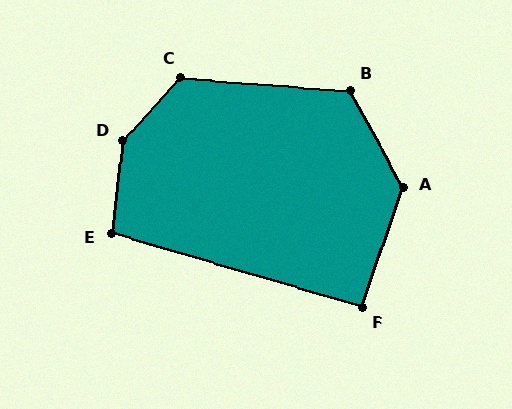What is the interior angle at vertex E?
Approximately 99 degrees (obtuse).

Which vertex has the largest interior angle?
D, at approximately 145 degrees.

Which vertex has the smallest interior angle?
F, at approximately 92 degrees.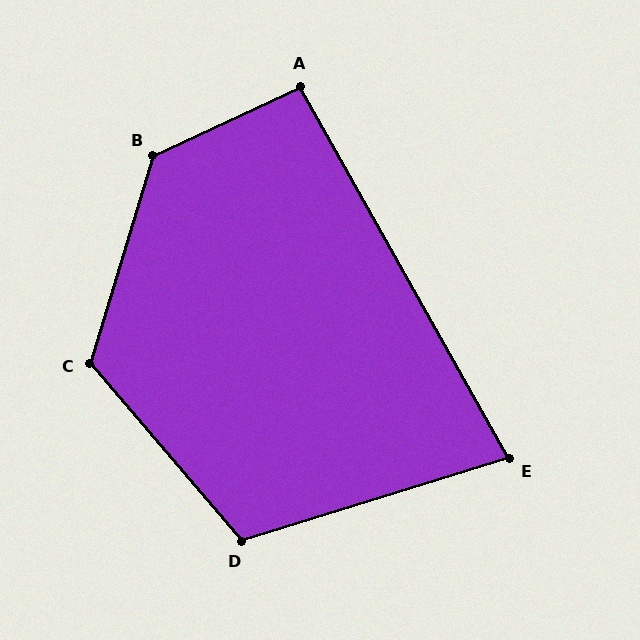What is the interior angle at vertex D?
Approximately 113 degrees (obtuse).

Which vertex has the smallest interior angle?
E, at approximately 78 degrees.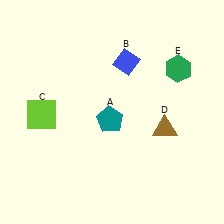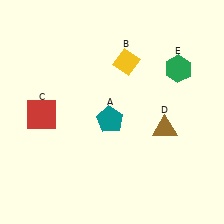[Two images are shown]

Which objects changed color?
B changed from blue to yellow. C changed from lime to red.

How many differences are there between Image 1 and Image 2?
There are 2 differences between the two images.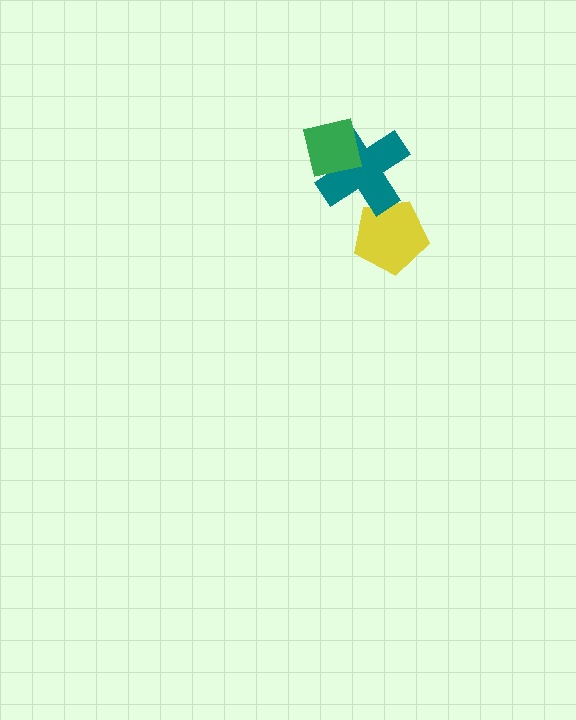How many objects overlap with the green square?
1 object overlaps with the green square.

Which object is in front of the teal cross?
The green square is in front of the teal cross.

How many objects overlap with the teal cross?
2 objects overlap with the teal cross.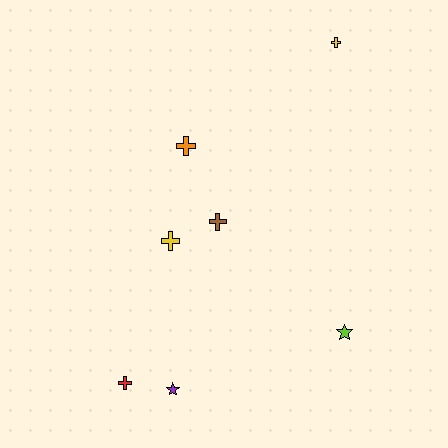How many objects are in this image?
There are 7 objects.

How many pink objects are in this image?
There are no pink objects.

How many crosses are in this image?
There are 5 crosses.